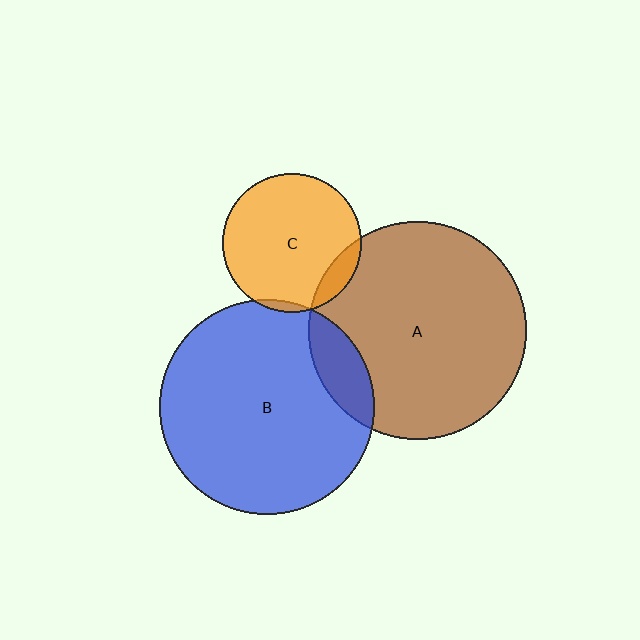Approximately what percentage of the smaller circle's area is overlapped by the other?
Approximately 10%.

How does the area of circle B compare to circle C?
Approximately 2.4 times.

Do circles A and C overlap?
Yes.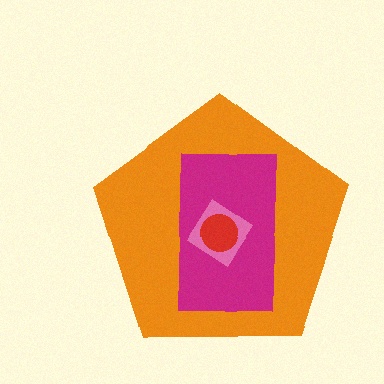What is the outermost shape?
The orange pentagon.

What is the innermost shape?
The red circle.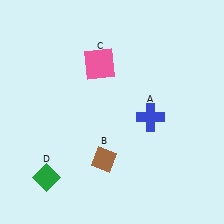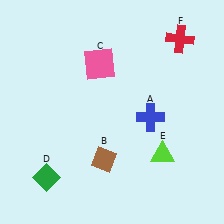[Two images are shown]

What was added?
A lime triangle (E), a red cross (F) were added in Image 2.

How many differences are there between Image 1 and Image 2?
There are 2 differences between the two images.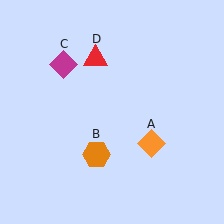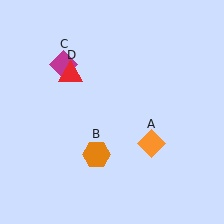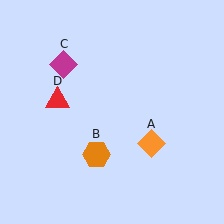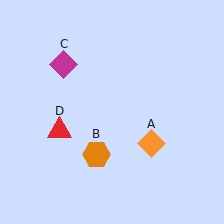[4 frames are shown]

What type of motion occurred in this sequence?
The red triangle (object D) rotated counterclockwise around the center of the scene.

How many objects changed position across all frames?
1 object changed position: red triangle (object D).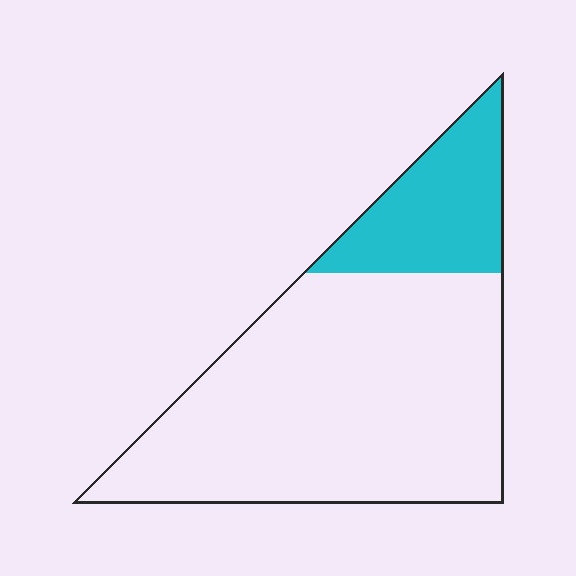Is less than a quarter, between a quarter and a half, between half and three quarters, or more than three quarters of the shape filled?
Less than a quarter.